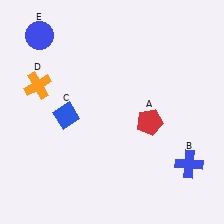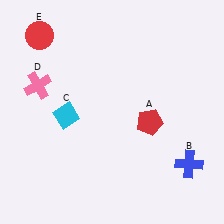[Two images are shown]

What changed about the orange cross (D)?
In Image 1, D is orange. In Image 2, it changed to pink.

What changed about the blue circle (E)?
In Image 1, E is blue. In Image 2, it changed to red.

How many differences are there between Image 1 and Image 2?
There are 3 differences between the two images.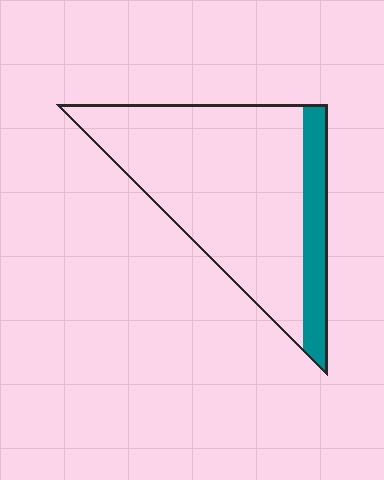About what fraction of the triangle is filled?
About one sixth (1/6).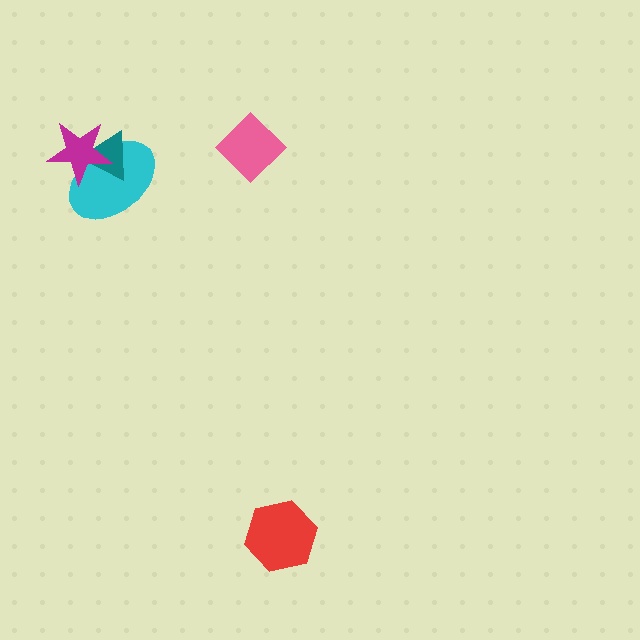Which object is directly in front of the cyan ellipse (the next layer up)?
The teal triangle is directly in front of the cyan ellipse.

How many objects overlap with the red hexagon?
0 objects overlap with the red hexagon.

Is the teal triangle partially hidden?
Yes, it is partially covered by another shape.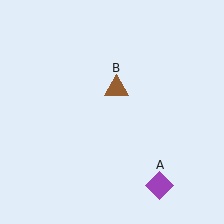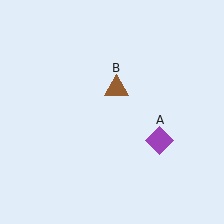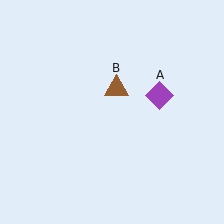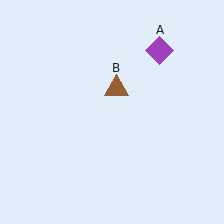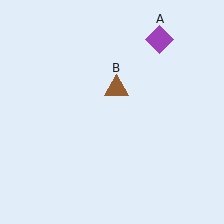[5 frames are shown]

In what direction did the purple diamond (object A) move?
The purple diamond (object A) moved up.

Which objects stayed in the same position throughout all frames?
Brown triangle (object B) remained stationary.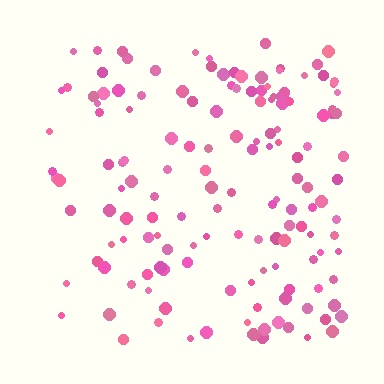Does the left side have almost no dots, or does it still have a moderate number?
Still a moderate number, just noticeably fewer than the right.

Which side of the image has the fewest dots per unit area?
The left.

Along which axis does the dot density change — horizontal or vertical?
Horizontal.